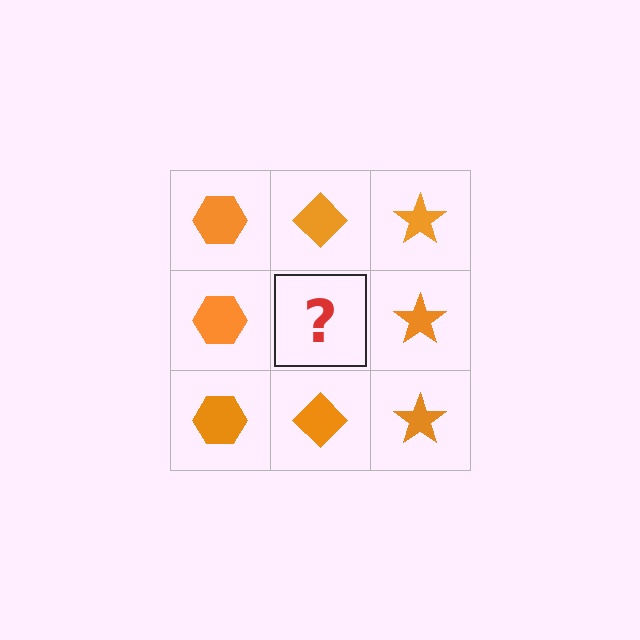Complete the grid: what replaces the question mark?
The question mark should be replaced with an orange diamond.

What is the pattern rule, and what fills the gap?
The rule is that each column has a consistent shape. The gap should be filled with an orange diamond.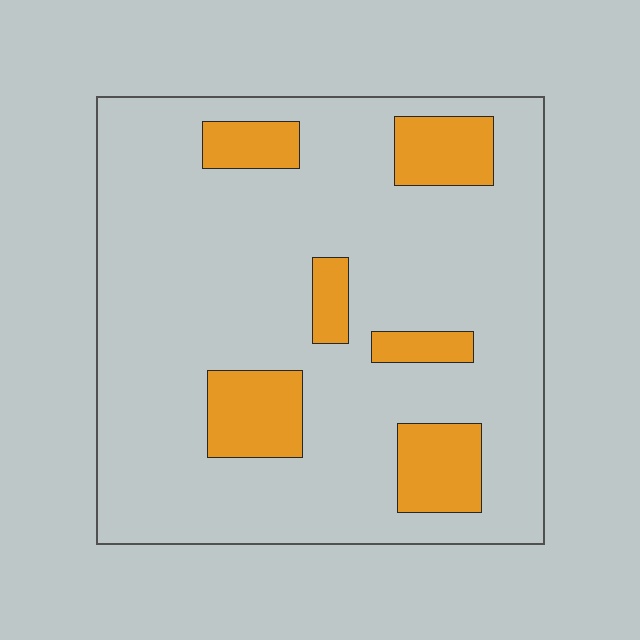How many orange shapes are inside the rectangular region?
6.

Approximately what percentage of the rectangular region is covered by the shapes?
Approximately 15%.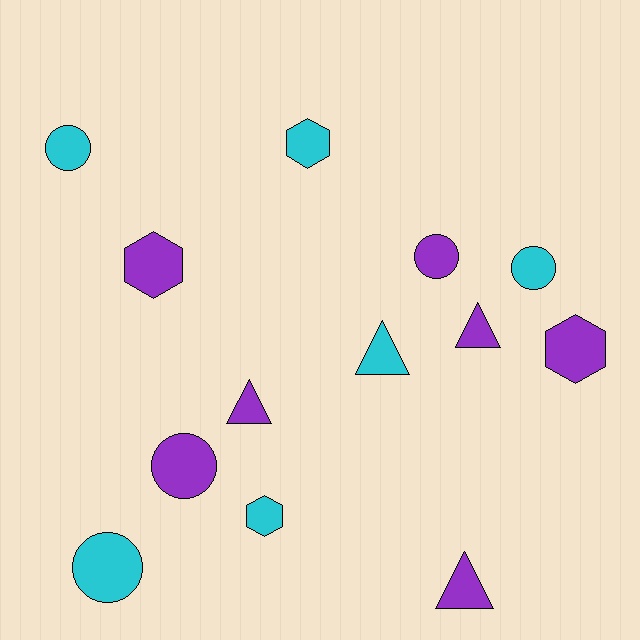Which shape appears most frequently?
Circle, with 5 objects.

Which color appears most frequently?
Purple, with 7 objects.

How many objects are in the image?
There are 13 objects.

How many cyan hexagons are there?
There are 2 cyan hexagons.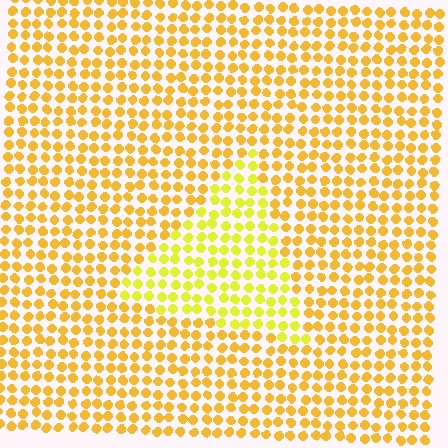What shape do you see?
I see a triangle.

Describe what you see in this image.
The image is filled with small yellow elements in a uniform arrangement. A triangle-shaped region is visible where the elements are tinted to a slightly different hue, forming a subtle color boundary.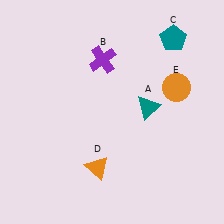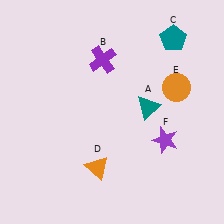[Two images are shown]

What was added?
A purple star (F) was added in Image 2.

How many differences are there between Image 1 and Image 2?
There is 1 difference between the two images.